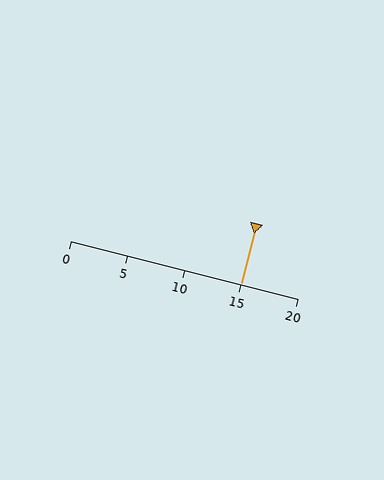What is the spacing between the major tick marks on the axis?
The major ticks are spaced 5 apart.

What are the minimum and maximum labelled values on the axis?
The axis runs from 0 to 20.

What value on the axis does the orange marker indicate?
The marker indicates approximately 15.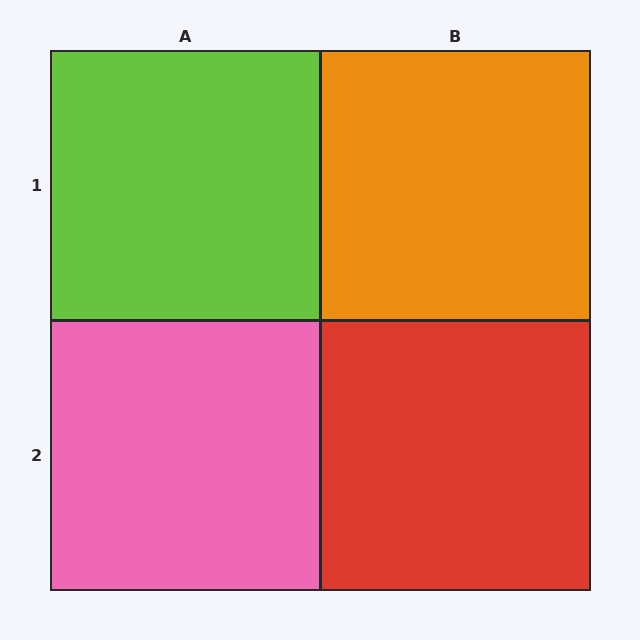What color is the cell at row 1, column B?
Orange.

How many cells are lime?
1 cell is lime.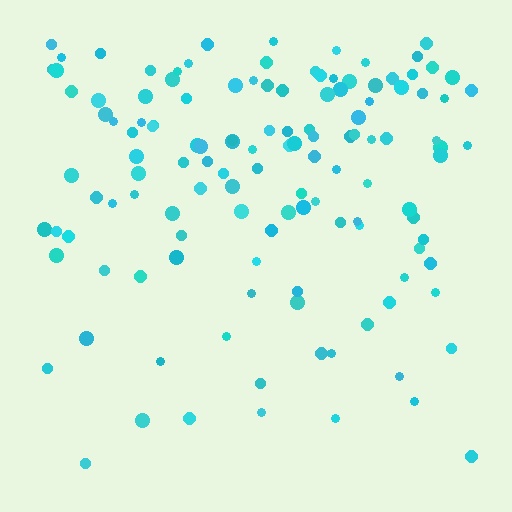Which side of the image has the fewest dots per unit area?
The bottom.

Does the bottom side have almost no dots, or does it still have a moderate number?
Still a moderate number, just noticeably fewer than the top.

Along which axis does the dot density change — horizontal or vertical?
Vertical.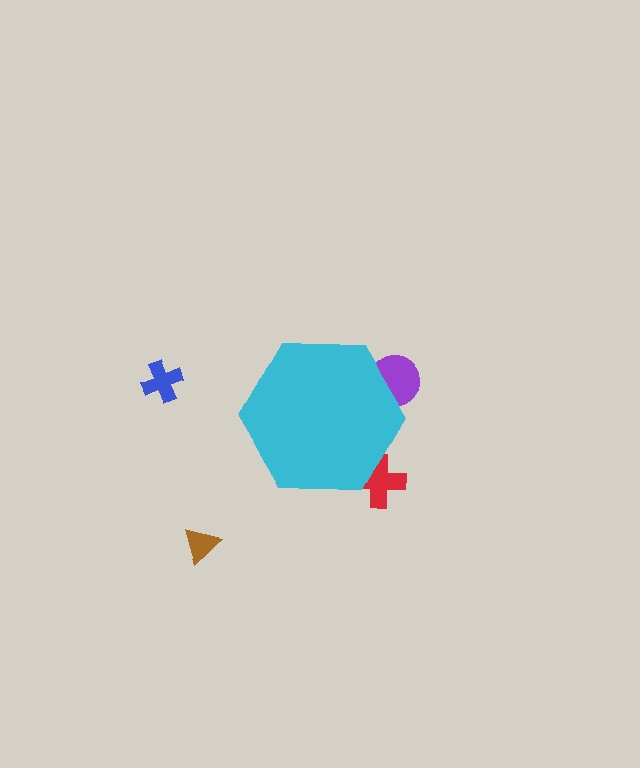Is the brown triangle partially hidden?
No, the brown triangle is fully visible.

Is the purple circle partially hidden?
Yes, the purple circle is partially hidden behind the cyan hexagon.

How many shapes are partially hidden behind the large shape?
2 shapes are partially hidden.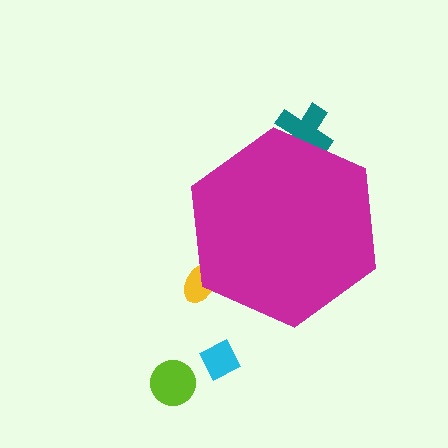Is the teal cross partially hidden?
Yes, the teal cross is partially hidden behind the magenta hexagon.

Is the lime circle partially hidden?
No, the lime circle is fully visible.